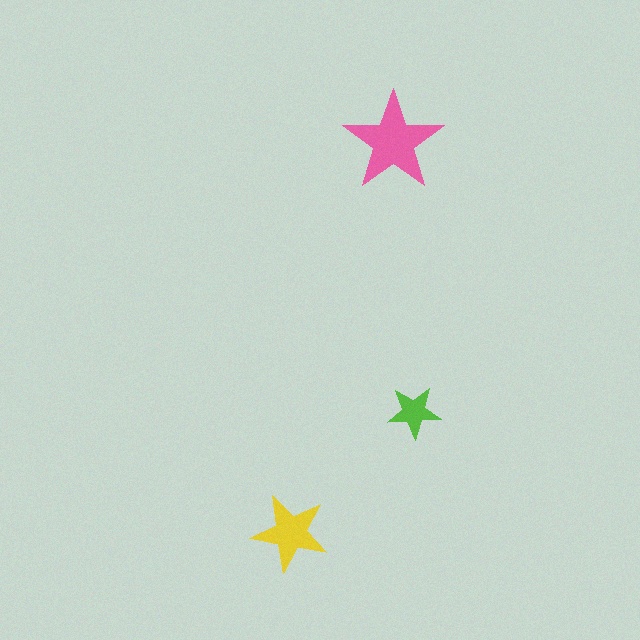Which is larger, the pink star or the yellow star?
The pink one.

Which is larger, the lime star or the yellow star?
The yellow one.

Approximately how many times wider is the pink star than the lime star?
About 2 times wider.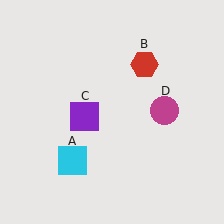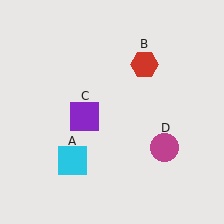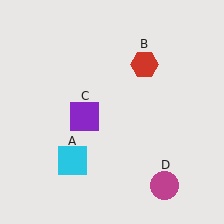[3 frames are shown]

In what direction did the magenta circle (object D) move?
The magenta circle (object D) moved down.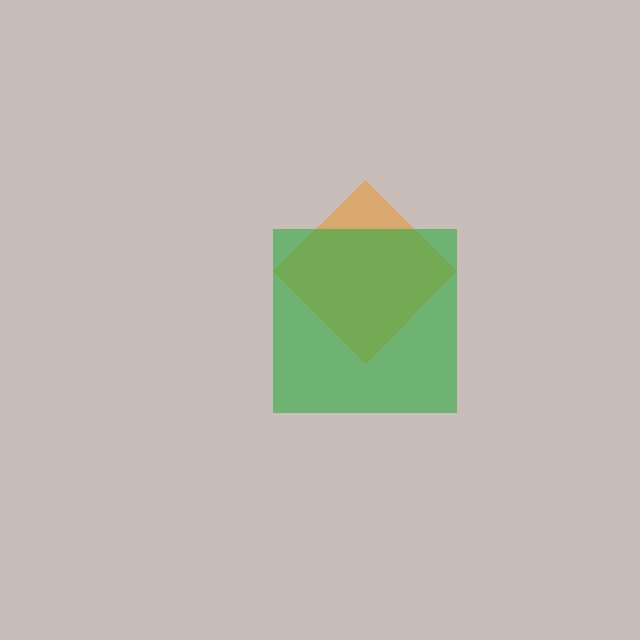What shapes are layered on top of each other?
The layered shapes are: an orange diamond, a green square.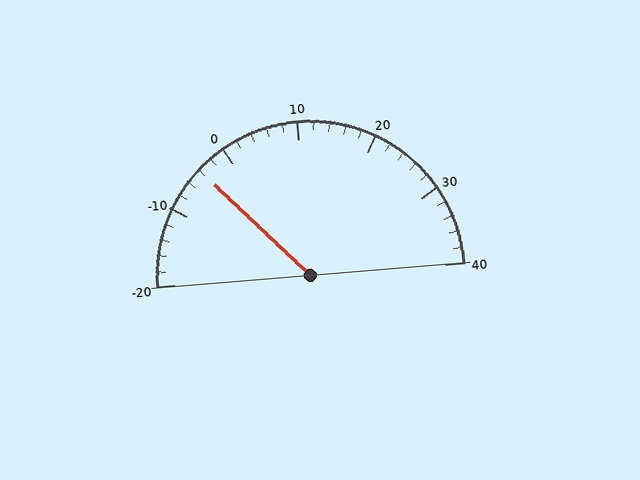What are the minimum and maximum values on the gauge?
The gauge ranges from -20 to 40.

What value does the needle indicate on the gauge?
The needle indicates approximately -4.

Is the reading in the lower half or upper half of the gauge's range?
The reading is in the lower half of the range (-20 to 40).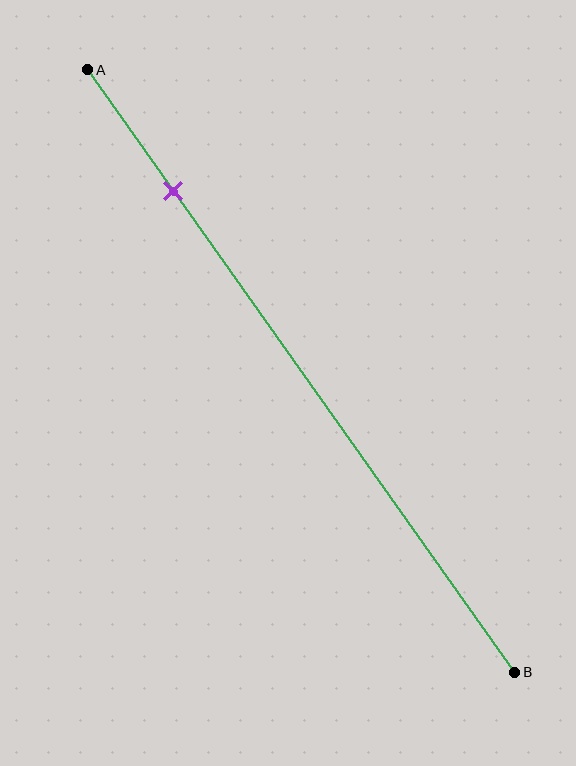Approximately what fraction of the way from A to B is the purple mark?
The purple mark is approximately 20% of the way from A to B.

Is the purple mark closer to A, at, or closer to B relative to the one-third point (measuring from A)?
The purple mark is closer to point A than the one-third point of segment AB.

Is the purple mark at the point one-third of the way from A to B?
No, the mark is at about 20% from A, not at the 33% one-third point.